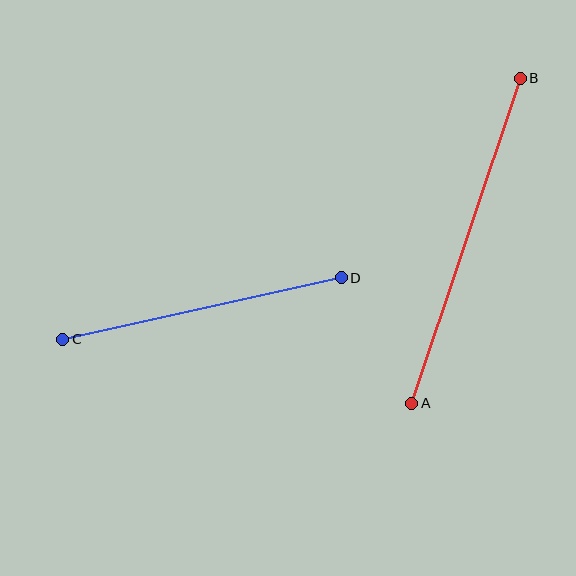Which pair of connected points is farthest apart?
Points A and B are farthest apart.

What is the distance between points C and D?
The distance is approximately 286 pixels.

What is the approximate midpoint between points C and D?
The midpoint is at approximately (202, 308) pixels.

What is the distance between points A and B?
The distance is approximately 343 pixels.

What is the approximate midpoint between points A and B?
The midpoint is at approximately (466, 241) pixels.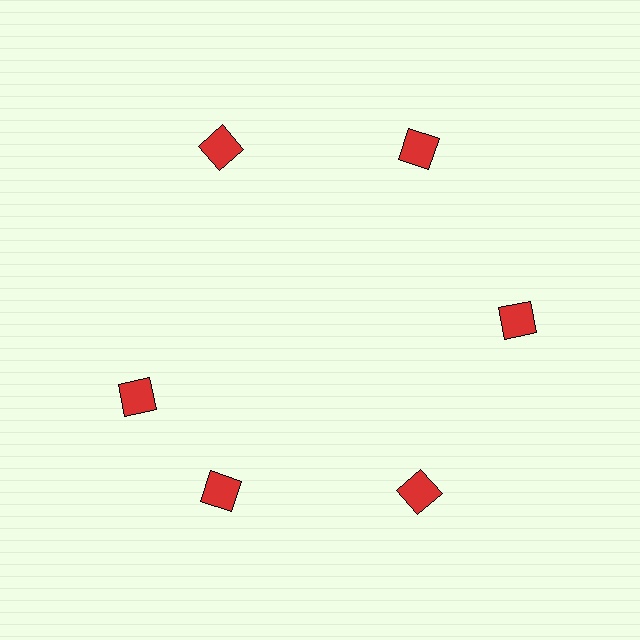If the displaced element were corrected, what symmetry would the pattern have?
It would have 6-fold rotational symmetry — the pattern would map onto itself every 60 degrees.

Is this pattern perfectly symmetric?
No. The 6 red diamonds are arranged in a ring, but one element near the 9 o'clock position is rotated out of alignment along the ring, breaking the 6-fold rotational symmetry.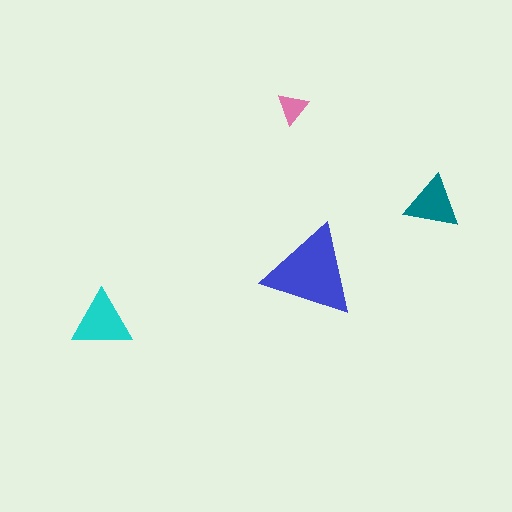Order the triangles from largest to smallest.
the blue one, the cyan one, the teal one, the pink one.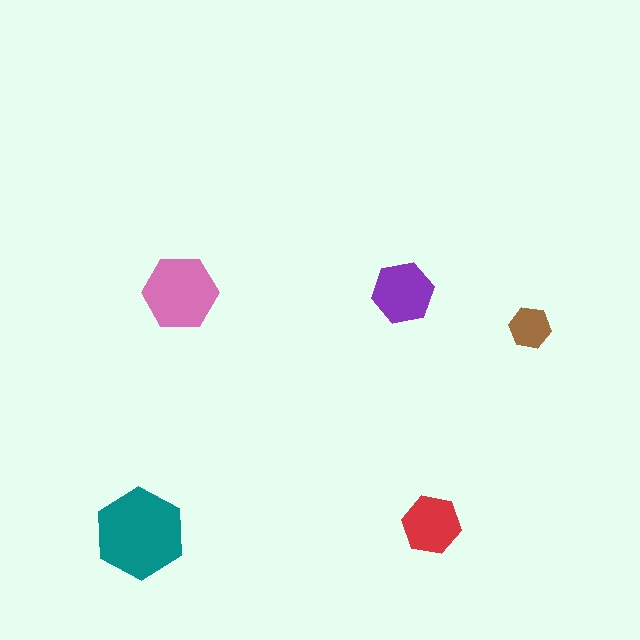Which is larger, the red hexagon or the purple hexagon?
The purple one.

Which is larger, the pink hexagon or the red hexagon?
The pink one.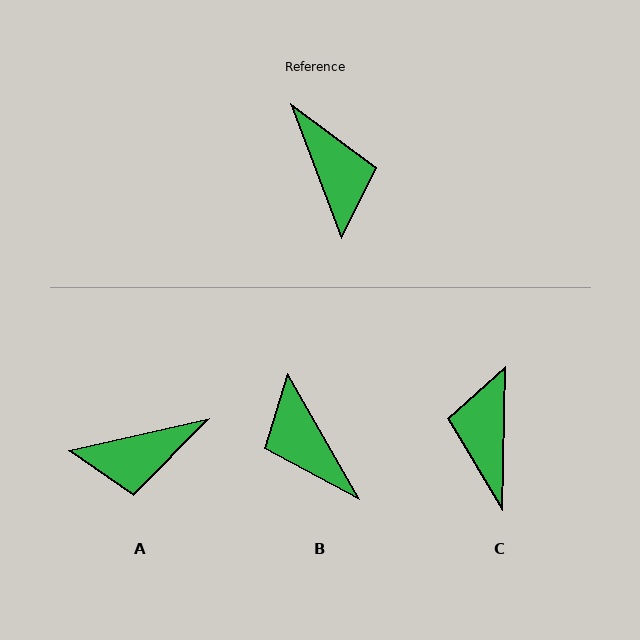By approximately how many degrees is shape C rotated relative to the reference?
Approximately 158 degrees counter-clockwise.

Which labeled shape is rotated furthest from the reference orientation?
B, about 171 degrees away.